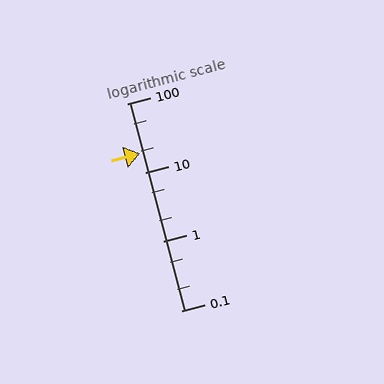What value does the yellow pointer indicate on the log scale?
The pointer indicates approximately 19.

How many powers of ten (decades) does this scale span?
The scale spans 3 decades, from 0.1 to 100.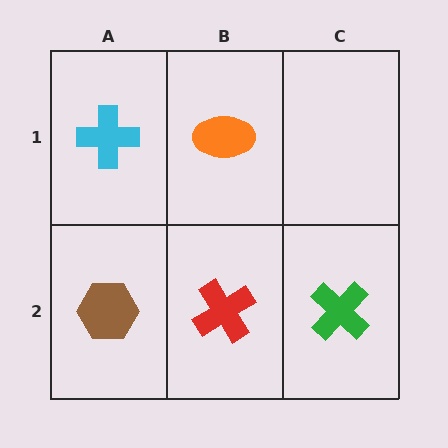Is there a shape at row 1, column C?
No, that cell is empty.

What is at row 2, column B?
A red cross.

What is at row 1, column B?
An orange ellipse.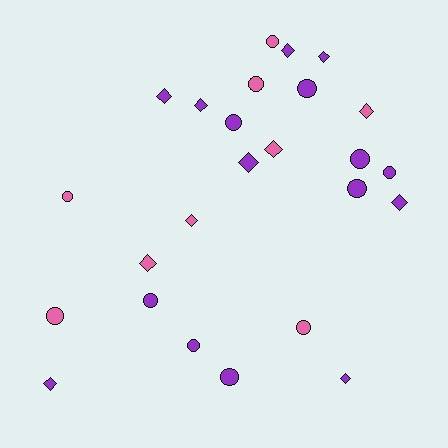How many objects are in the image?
There are 25 objects.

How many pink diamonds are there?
There are 4 pink diamonds.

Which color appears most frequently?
Purple, with 16 objects.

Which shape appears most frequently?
Circle, with 13 objects.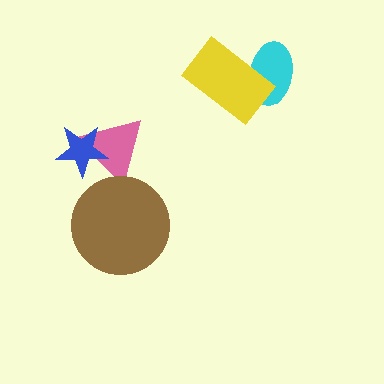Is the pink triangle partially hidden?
Yes, it is partially covered by another shape.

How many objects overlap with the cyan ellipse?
1 object overlaps with the cyan ellipse.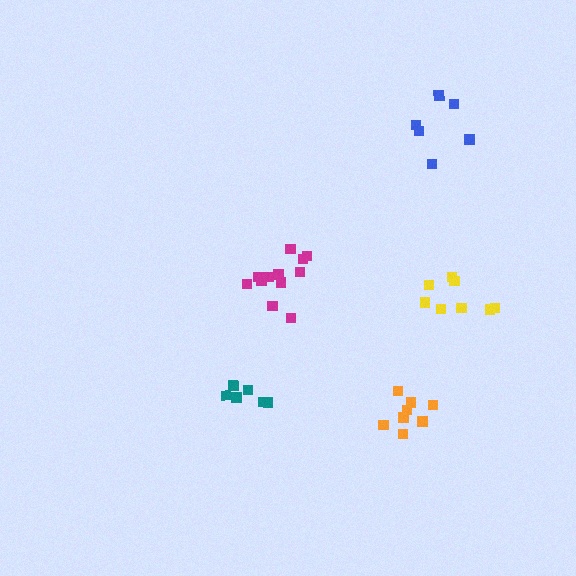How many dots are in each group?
Group 1: 7 dots, Group 2: 6 dots, Group 3: 12 dots, Group 4: 8 dots, Group 5: 8 dots (41 total).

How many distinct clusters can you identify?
There are 5 distinct clusters.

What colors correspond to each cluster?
The clusters are colored: teal, blue, magenta, yellow, orange.